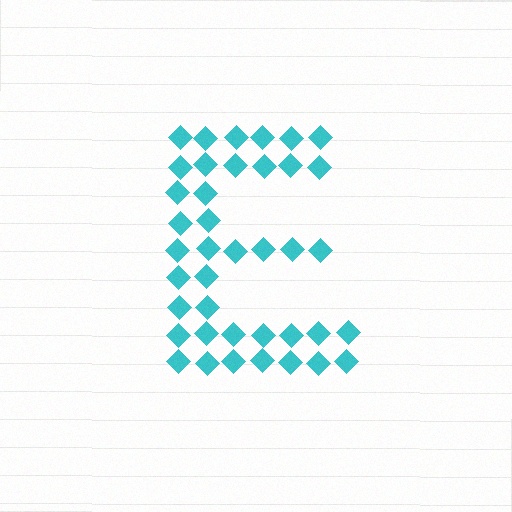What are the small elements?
The small elements are diamonds.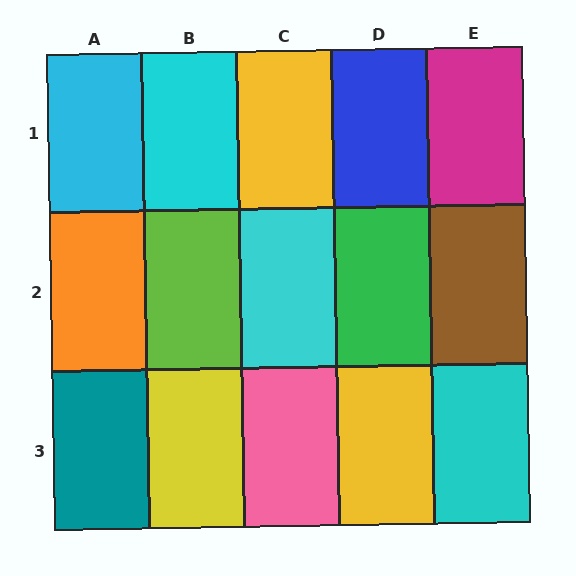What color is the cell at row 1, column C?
Yellow.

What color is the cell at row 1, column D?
Blue.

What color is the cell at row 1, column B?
Cyan.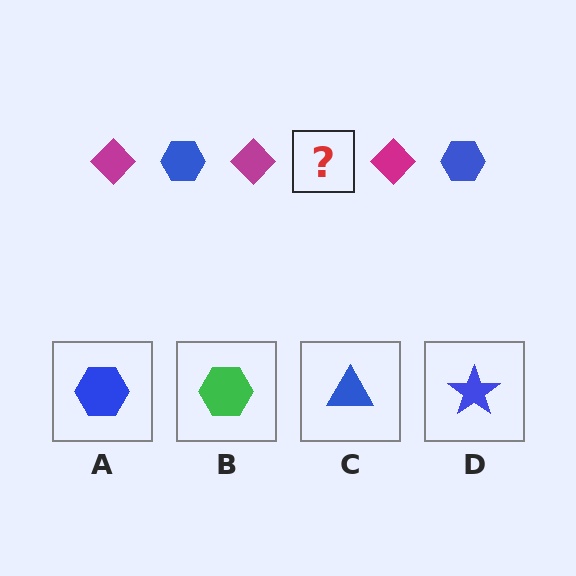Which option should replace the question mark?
Option A.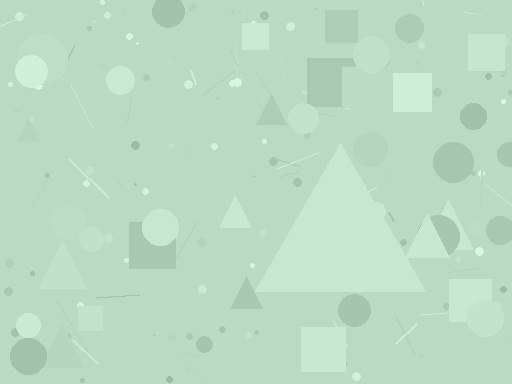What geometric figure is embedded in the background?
A triangle is embedded in the background.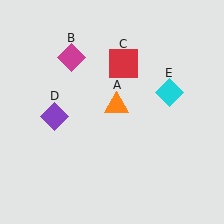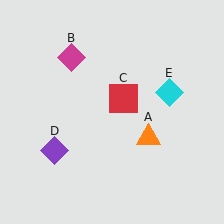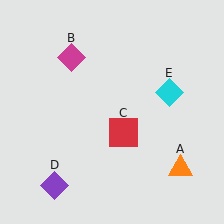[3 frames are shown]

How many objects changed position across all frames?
3 objects changed position: orange triangle (object A), red square (object C), purple diamond (object D).